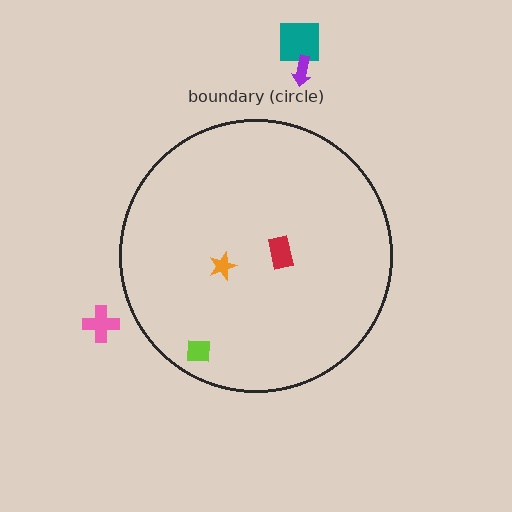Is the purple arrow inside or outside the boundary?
Outside.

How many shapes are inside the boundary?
3 inside, 3 outside.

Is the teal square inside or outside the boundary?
Outside.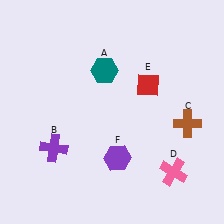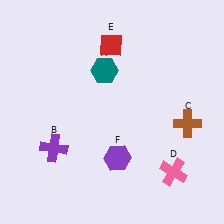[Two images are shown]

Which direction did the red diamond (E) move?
The red diamond (E) moved up.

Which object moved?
The red diamond (E) moved up.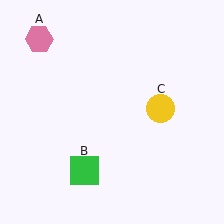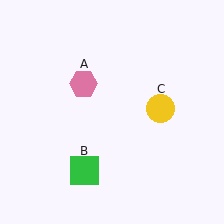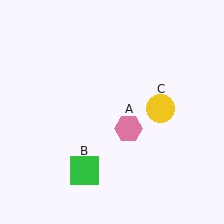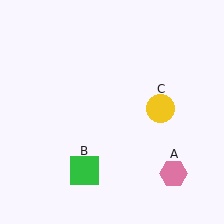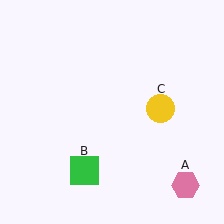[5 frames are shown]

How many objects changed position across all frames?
1 object changed position: pink hexagon (object A).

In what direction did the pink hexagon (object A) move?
The pink hexagon (object A) moved down and to the right.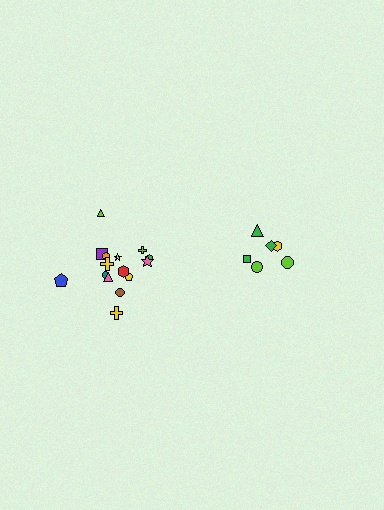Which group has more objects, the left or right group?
The left group.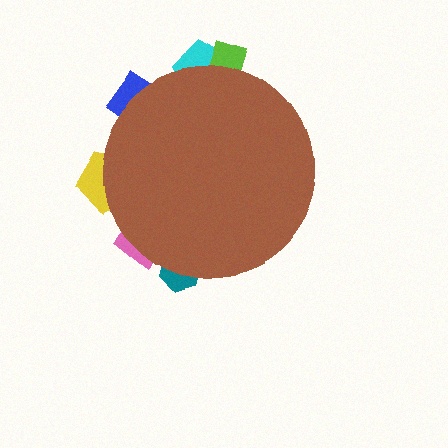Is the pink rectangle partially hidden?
Yes, the pink rectangle is partially hidden behind the brown circle.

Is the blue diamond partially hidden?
Yes, the blue diamond is partially hidden behind the brown circle.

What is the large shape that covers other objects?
A brown circle.